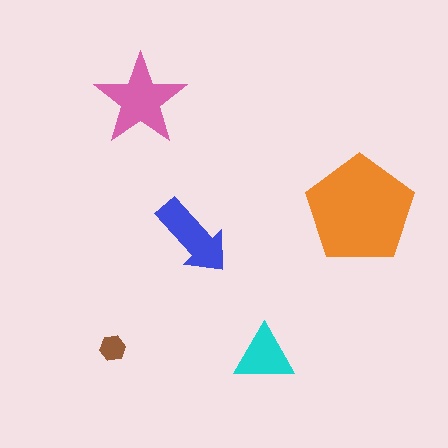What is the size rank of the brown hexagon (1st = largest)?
5th.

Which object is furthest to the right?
The orange pentagon is rightmost.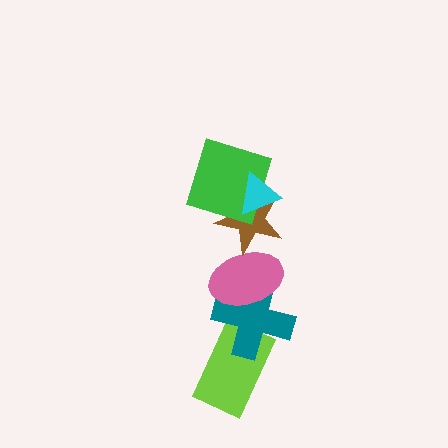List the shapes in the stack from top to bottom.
From top to bottom: the cyan triangle, the green square, the brown star, the pink ellipse, the teal cross, the lime rectangle.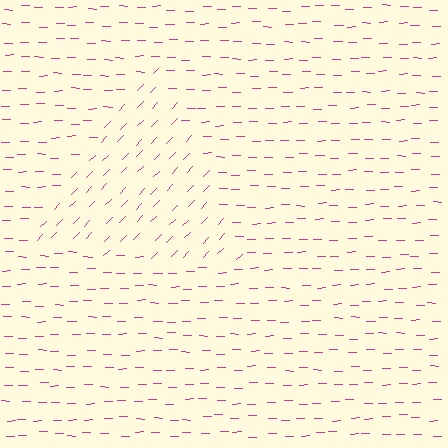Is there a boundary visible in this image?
Yes, there is a texture boundary formed by a change in line orientation.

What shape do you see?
I see a triangle.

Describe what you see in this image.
The image is filled with small magenta line segments. A triangle region in the image has lines oriented differently from the surrounding lines, creating a visible texture boundary.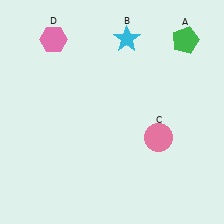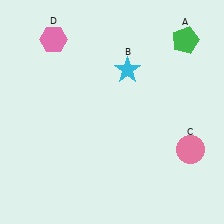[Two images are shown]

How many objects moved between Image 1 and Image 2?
2 objects moved between the two images.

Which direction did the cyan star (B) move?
The cyan star (B) moved down.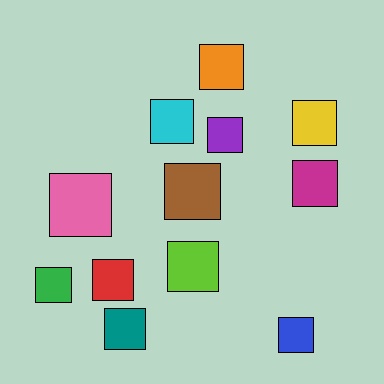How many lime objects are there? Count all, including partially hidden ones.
There is 1 lime object.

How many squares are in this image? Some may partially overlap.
There are 12 squares.